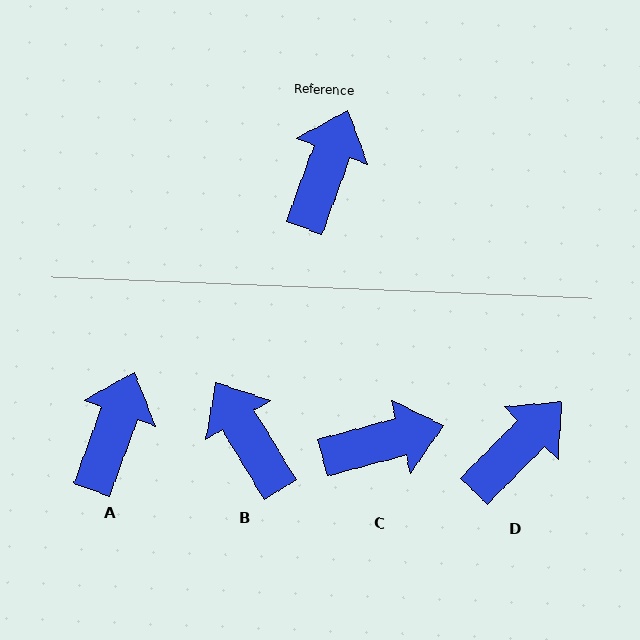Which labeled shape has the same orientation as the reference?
A.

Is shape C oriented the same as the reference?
No, it is off by about 55 degrees.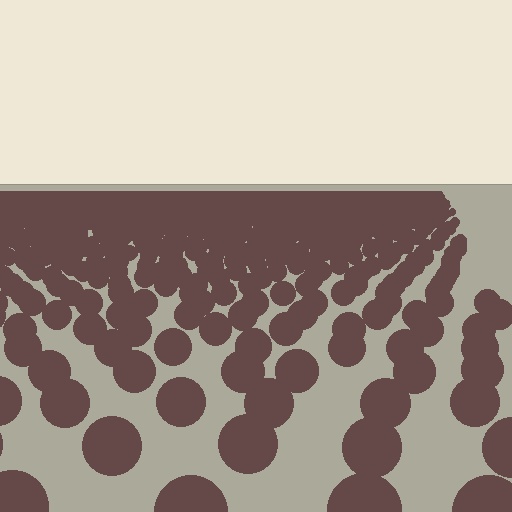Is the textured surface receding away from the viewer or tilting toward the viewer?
The surface is receding away from the viewer. Texture elements get smaller and denser toward the top.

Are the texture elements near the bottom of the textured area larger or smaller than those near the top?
Larger. Near the bottom, elements are closer to the viewer and appear at a bigger on-screen size.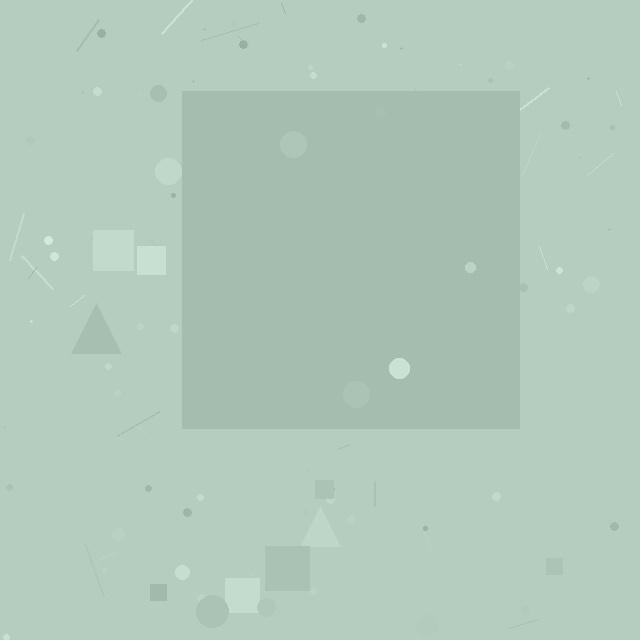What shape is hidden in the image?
A square is hidden in the image.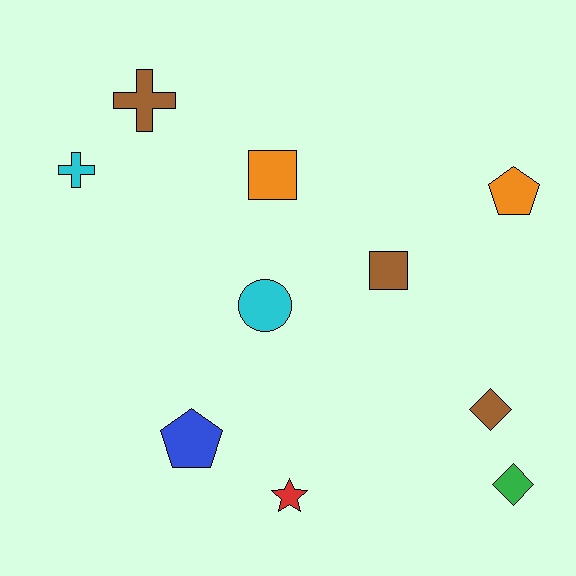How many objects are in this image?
There are 10 objects.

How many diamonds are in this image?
There are 2 diamonds.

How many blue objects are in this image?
There is 1 blue object.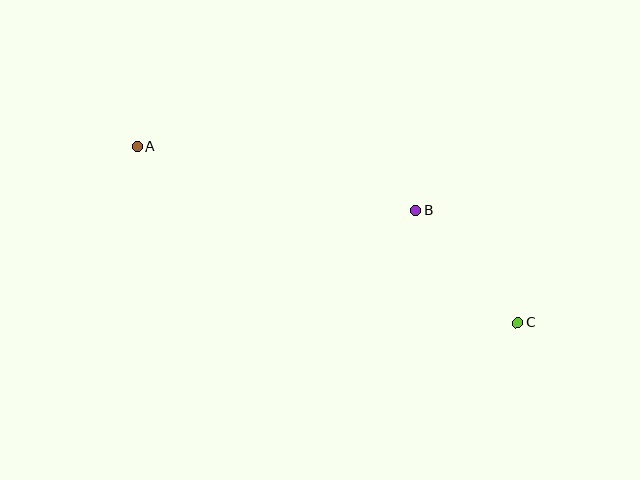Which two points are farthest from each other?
Points A and C are farthest from each other.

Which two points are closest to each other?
Points B and C are closest to each other.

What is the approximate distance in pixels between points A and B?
The distance between A and B is approximately 286 pixels.